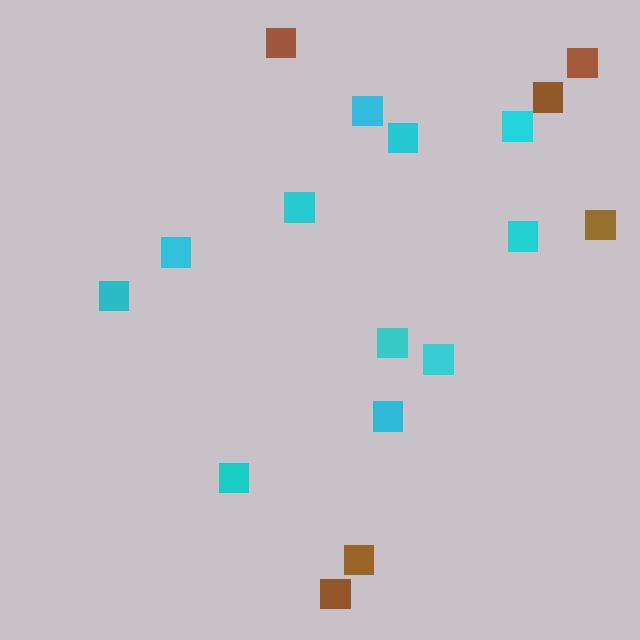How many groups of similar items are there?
There are 2 groups: one group of brown squares (6) and one group of cyan squares (11).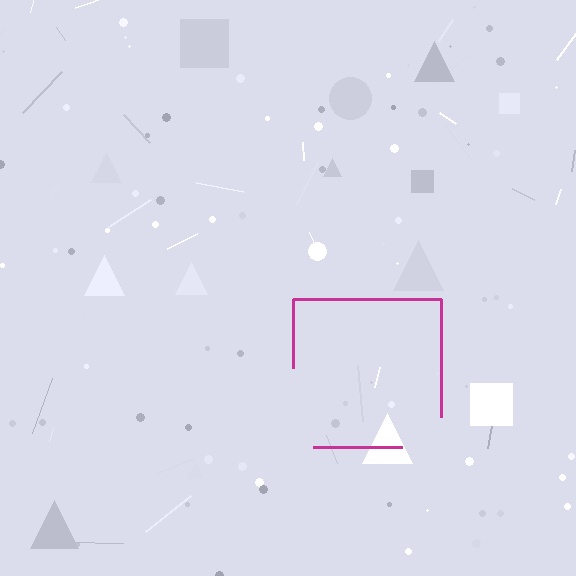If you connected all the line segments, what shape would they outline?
They would outline a square.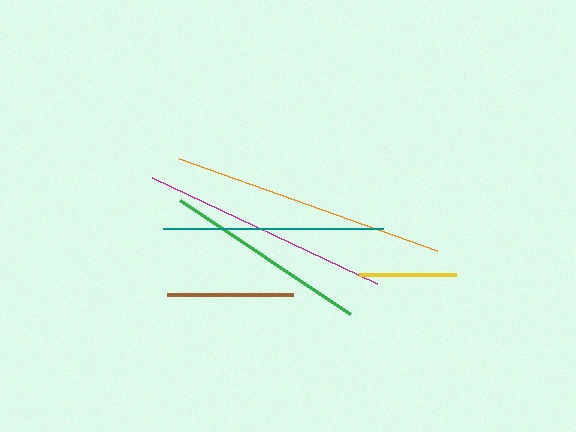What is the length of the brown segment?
The brown segment is approximately 126 pixels long.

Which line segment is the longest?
The orange line is the longest at approximately 274 pixels.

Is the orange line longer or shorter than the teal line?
The orange line is longer than the teal line.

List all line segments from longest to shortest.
From longest to shortest: orange, magenta, teal, green, brown, yellow.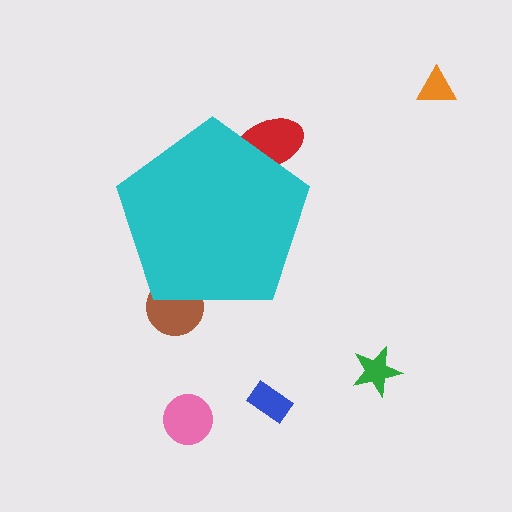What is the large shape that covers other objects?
A cyan pentagon.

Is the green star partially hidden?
No, the green star is fully visible.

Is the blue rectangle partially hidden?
No, the blue rectangle is fully visible.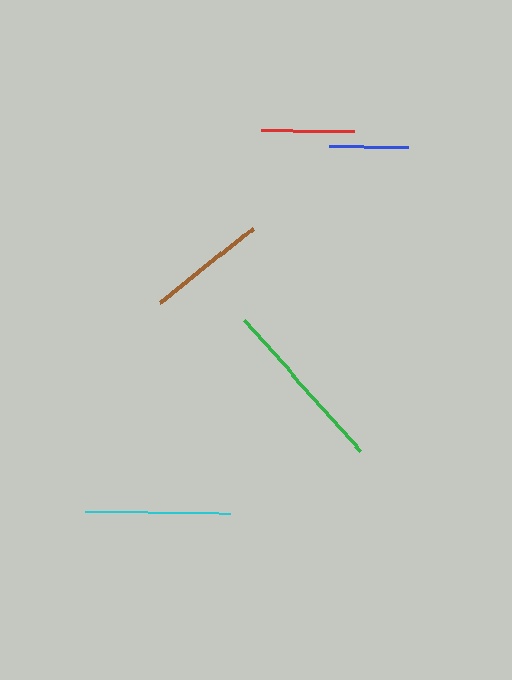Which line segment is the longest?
The green line is the longest at approximately 175 pixels.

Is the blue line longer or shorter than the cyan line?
The cyan line is longer than the blue line.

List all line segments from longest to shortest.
From longest to shortest: green, cyan, brown, red, blue.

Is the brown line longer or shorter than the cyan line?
The cyan line is longer than the brown line.